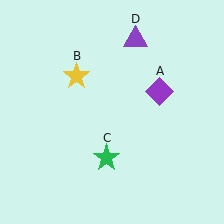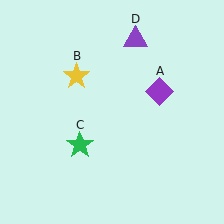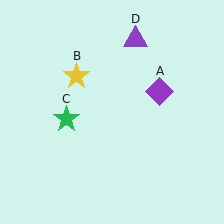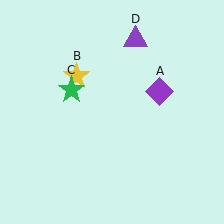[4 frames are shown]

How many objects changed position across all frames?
1 object changed position: green star (object C).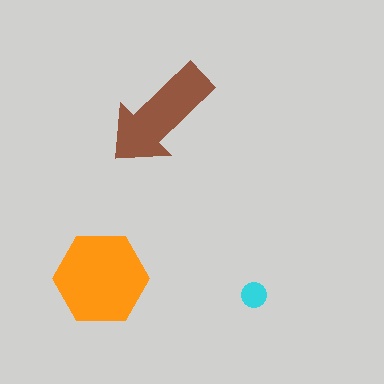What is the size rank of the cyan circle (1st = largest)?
3rd.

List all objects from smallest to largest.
The cyan circle, the brown arrow, the orange hexagon.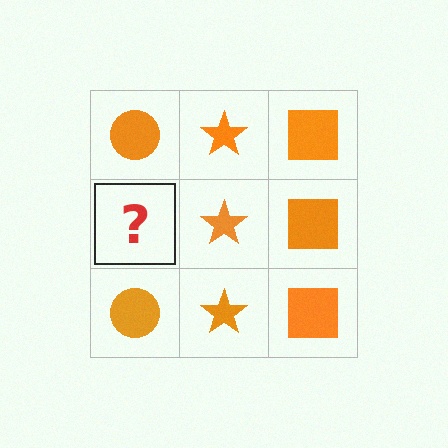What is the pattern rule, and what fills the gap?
The rule is that each column has a consistent shape. The gap should be filled with an orange circle.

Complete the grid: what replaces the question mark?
The question mark should be replaced with an orange circle.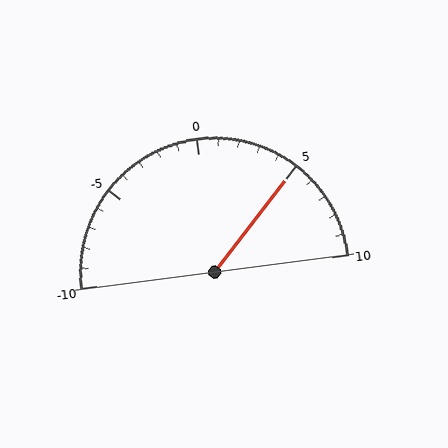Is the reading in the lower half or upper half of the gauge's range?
The reading is in the upper half of the range (-10 to 10).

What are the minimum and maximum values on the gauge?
The gauge ranges from -10 to 10.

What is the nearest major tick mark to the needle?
The nearest major tick mark is 5.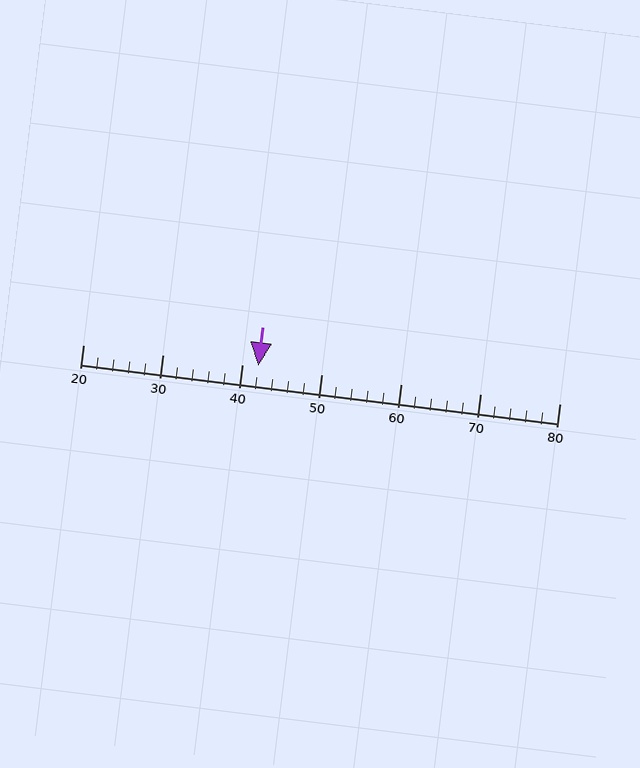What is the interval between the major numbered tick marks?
The major tick marks are spaced 10 units apart.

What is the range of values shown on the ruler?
The ruler shows values from 20 to 80.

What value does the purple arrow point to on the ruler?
The purple arrow points to approximately 42.